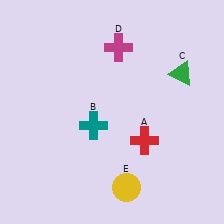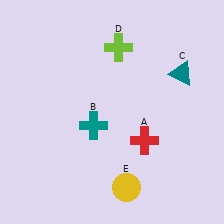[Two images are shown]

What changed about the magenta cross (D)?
In Image 1, D is magenta. In Image 2, it changed to lime.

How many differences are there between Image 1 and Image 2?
There are 2 differences between the two images.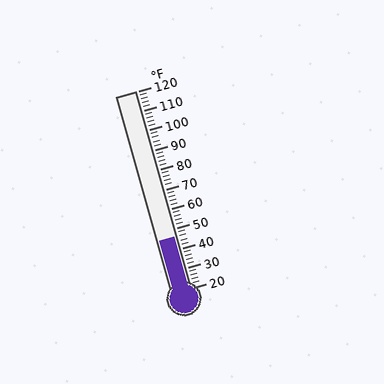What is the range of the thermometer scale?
The thermometer scale ranges from 20°F to 120°F.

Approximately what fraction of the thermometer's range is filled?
The thermometer is filled to approximately 25% of its range.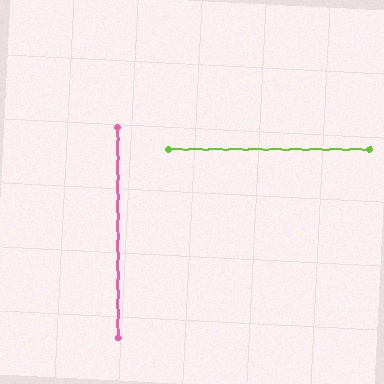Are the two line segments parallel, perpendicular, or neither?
Perpendicular — they meet at approximately 90°.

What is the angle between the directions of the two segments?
Approximately 90 degrees.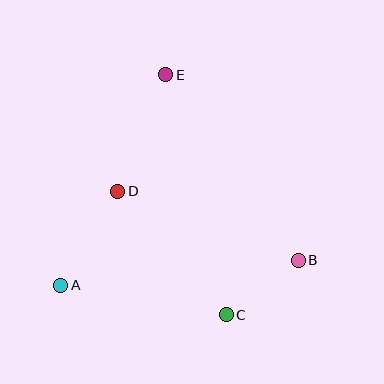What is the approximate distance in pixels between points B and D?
The distance between B and D is approximately 193 pixels.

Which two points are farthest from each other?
Points C and E are farthest from each other.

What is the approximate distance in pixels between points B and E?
The distance between B and E is approximately 228 pixels.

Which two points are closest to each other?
Points B and C are closest to each other.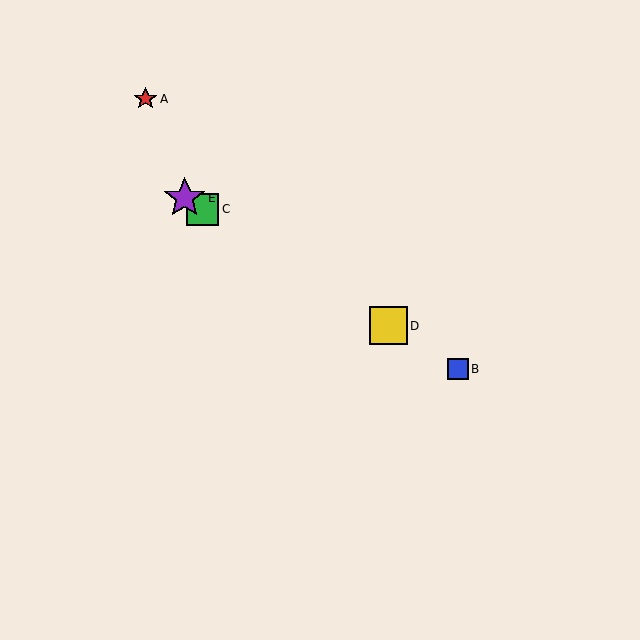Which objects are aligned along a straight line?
Objects B, C, D, E are aligned along a straight line.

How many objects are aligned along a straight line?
4 objects (B, C, D, E) are aligned along a straight line.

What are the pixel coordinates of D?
Object D is at (389, 326).